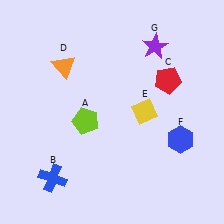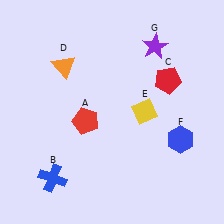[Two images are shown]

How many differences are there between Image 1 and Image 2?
There is 1 difference between the two images.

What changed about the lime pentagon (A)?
In Image 1, A is lime. In Image 2, it changed to red.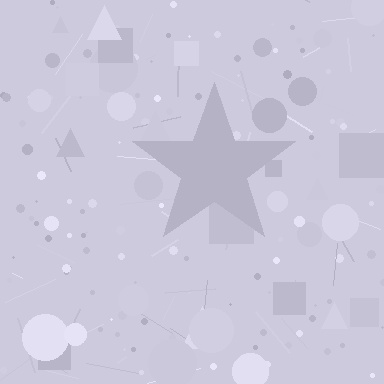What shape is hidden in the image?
A star is hidden in the image.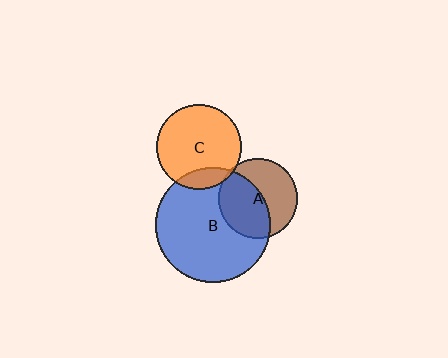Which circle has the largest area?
Circle B (blue).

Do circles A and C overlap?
Yes.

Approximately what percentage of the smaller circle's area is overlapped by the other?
Approximately 5%.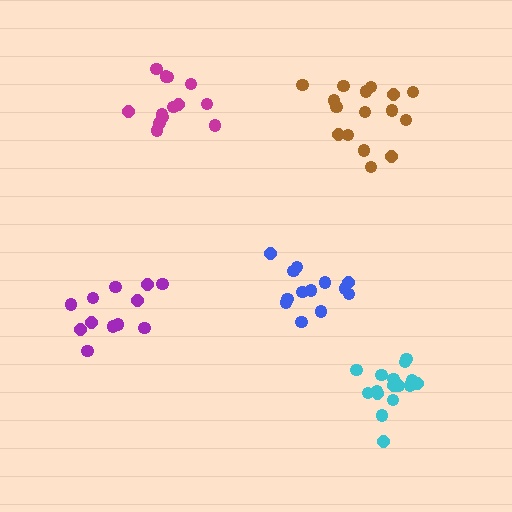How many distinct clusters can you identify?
There are 5 distinct clusters.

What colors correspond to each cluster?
The clusters are colored: brown, magenta, blue, purple, cyan.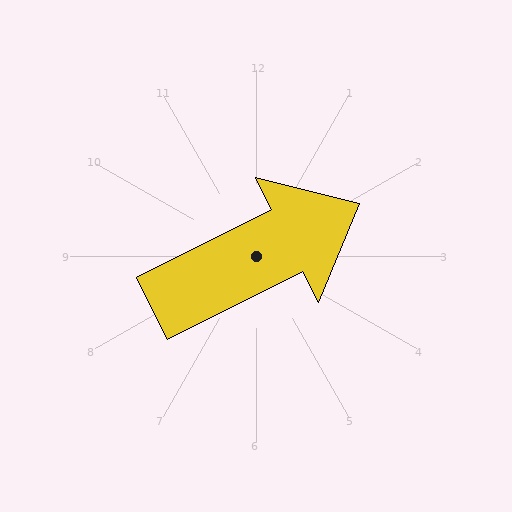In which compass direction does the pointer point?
Northeast.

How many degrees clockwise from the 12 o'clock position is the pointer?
Approximately 63 degrees.